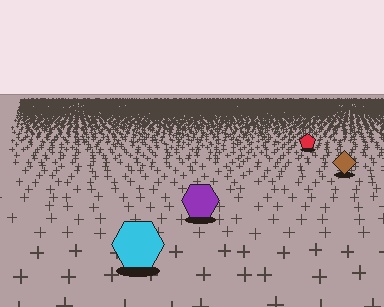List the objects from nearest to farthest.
From nearest to farthest: the cyan hexagon, the purple hexagon, the brown diamond, the red pentagon.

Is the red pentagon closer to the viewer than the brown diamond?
No. The brown diamond is closer — you can tell from the texture gradient: the ground texture is coarser near it.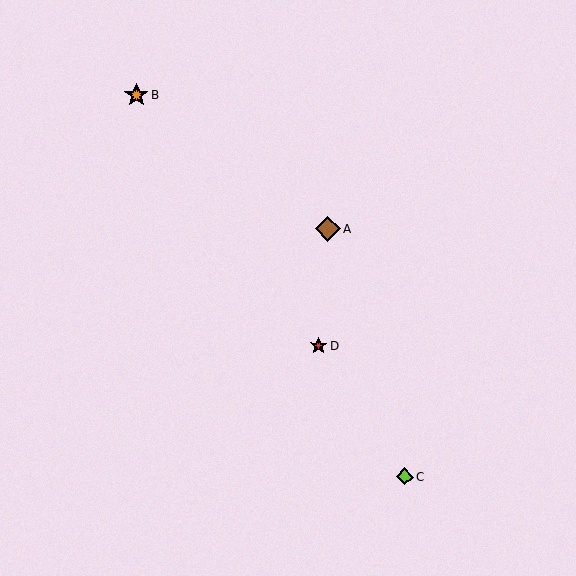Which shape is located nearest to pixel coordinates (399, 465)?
The lime diamond (labeled C) at (405, 477) is nearest to that location.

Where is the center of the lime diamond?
The center of the lime diamond is at (405, 477).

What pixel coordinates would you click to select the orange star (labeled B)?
Click at (136, 95) to select the orange star B.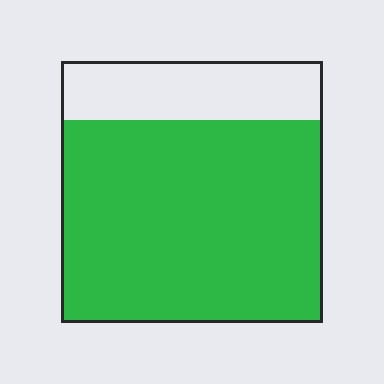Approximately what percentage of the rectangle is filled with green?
Approximately 75%.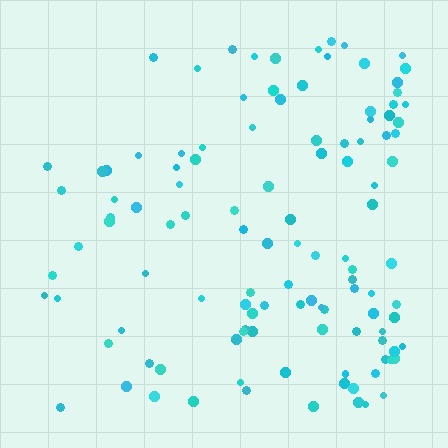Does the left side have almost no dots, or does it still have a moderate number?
Still a moderate number, just noticeably fewer than the right.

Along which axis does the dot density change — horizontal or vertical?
Horizontal.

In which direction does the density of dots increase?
From left to right, with the right side densest.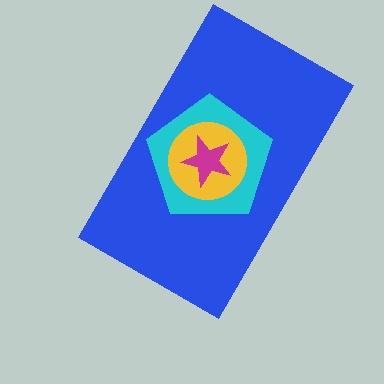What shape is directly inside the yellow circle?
The magenta star.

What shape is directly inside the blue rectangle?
The cyan pentagon.